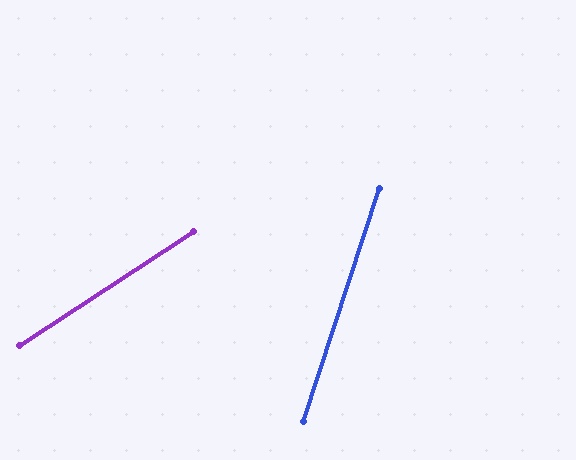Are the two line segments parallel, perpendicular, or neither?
Neither parallel nor perpendicular — they differ by about 39°.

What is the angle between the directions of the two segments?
Approximately 39 degrees.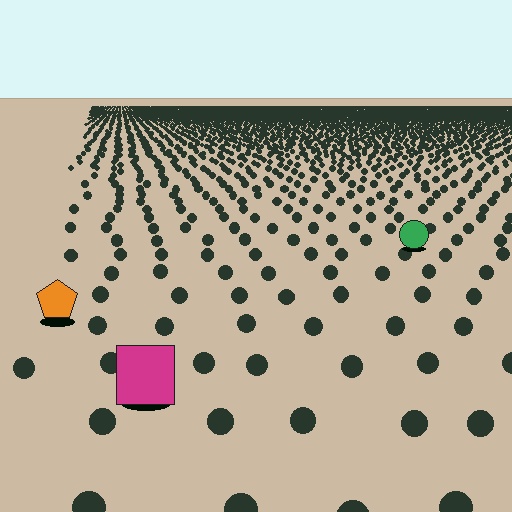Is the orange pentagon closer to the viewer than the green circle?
Yes. The orange pentagon is closer — you can tell from the texture gradient: the ground texture is coarser near it.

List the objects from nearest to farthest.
From nearest to farthest: the magenta square, the orange pentagon, the green circle.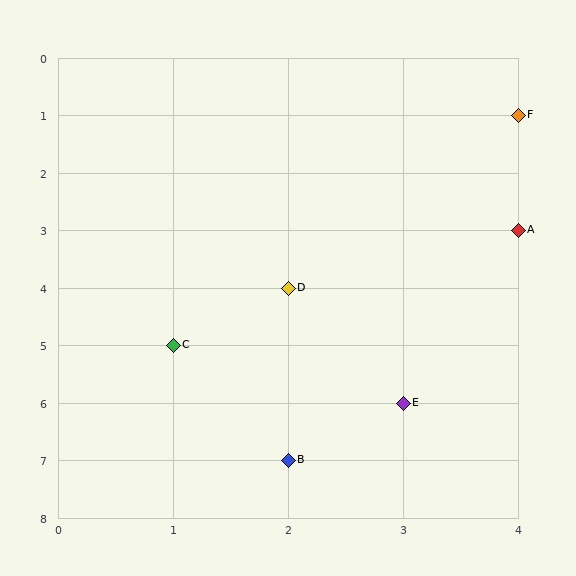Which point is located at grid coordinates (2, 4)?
Point D is at (2, 4).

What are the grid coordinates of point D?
Point D is at grid coordinates (2, 4).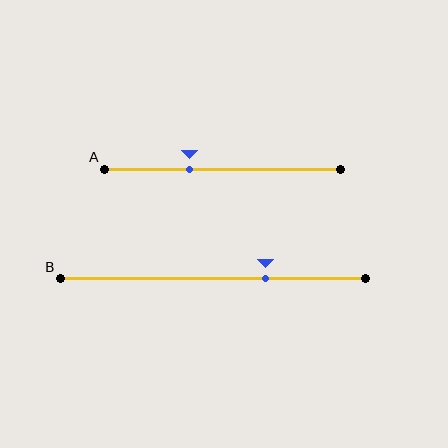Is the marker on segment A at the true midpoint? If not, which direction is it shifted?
No, the marker on segment A is shifted to the left by about 14% of the segment length.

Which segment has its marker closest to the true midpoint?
Segment A has its marker closest to the true midpoint.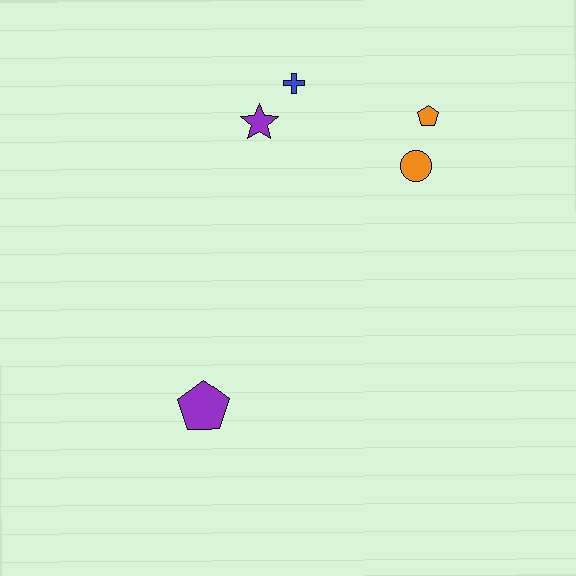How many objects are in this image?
There are 5 objects.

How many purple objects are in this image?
There are 2 purple objects.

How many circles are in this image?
There is 1 circle.